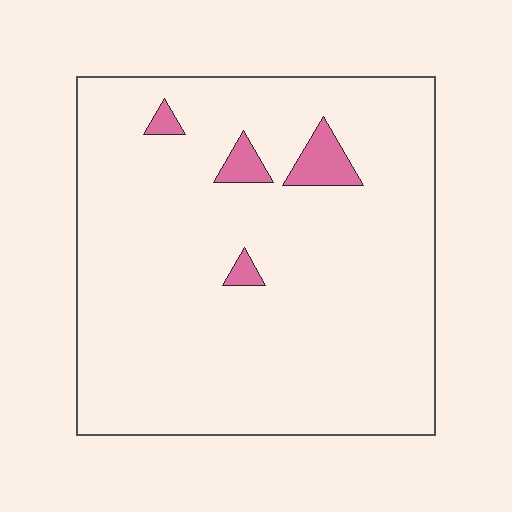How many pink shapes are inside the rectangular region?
4.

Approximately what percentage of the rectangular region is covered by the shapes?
Approximately 5%.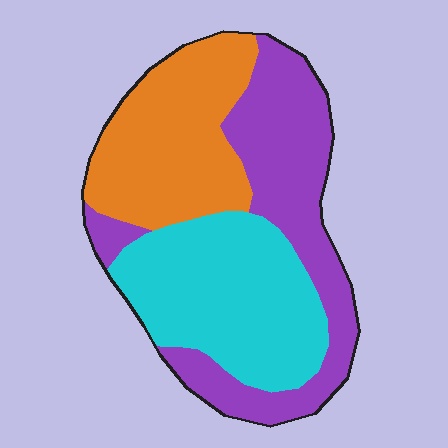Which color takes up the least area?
Orange, at roughly 30%.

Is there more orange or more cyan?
Cyan.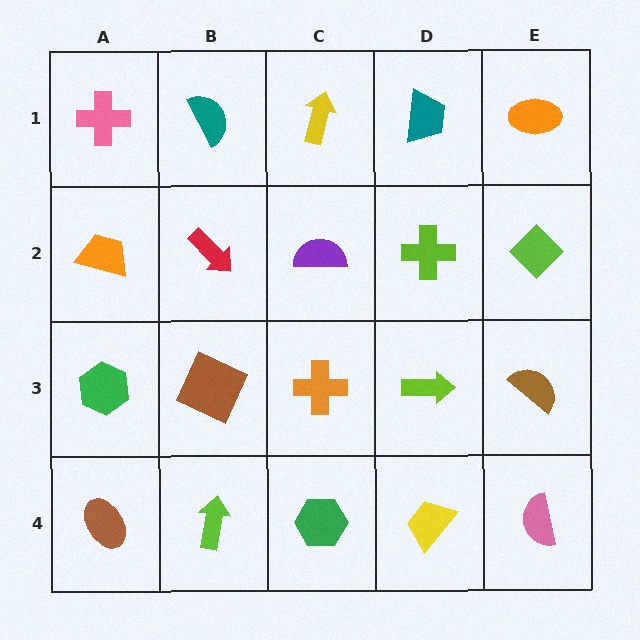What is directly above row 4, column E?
A brown semicircle.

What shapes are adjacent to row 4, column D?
A lime arrow (row 3, column D), a green hexagon (row 4, column C), a pink semicircle (row 4, column E).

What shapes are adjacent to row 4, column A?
A green hexagon (row 3, column A), a lime arrow (row 4, column B).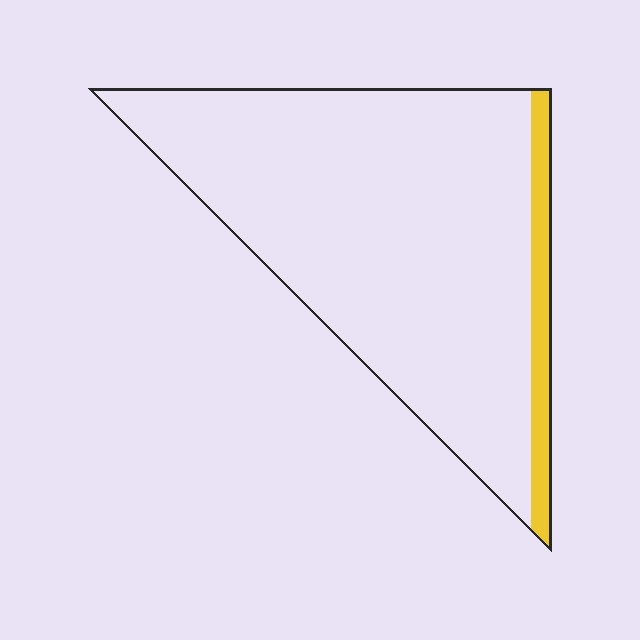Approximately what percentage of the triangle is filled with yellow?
Approximately 10%.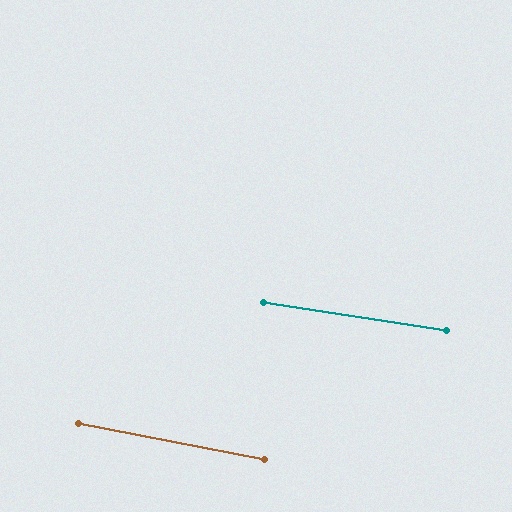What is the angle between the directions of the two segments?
Approximately 2 degrees.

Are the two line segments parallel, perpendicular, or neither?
Parallel — their directions differ by only 2.0°.